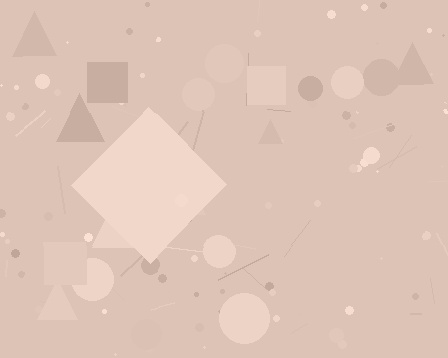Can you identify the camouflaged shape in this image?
The camouflaged shape is a diamond.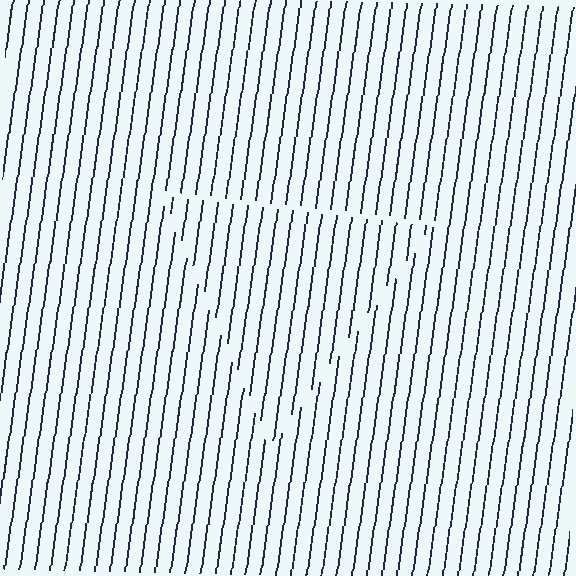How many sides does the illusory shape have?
3 sides — the line-ends trace a triangle.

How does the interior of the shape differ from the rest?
The interior of the shape contains the same grating, shifted by half a period — the contour is defined by the phase discontinuity where line-ends from the inner and outer gratings abut.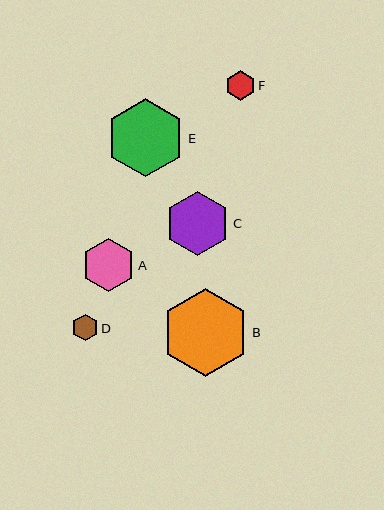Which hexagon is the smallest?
Hexagon D is the smallest with a size of approximately 26 pixels.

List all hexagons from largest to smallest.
From largest to smallest: B, E, C, A, F, D.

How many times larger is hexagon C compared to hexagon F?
Hexagon C is approximately 2.2 times the size of hexagon F.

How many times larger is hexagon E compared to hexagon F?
Hexagon E is approximately 2.7 times the size of hexagon F.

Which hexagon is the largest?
Hexagon B is the largest with a size of approximately 88 pixels.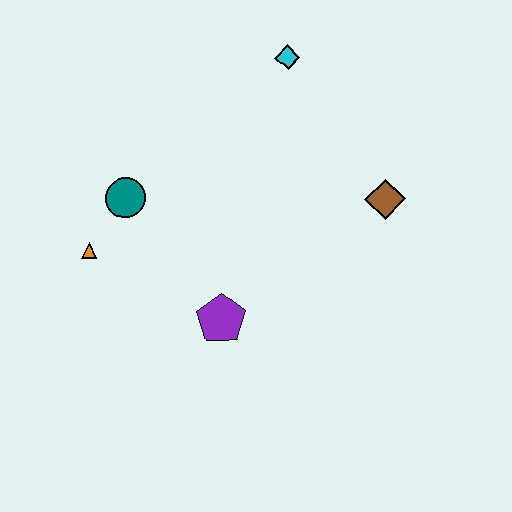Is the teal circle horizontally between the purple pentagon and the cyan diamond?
No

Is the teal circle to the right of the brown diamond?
No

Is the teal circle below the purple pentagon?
No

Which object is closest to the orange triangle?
The teal circle is closest to the orange triangle.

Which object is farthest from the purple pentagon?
The cyan diamond is farthest from the purple pentagon.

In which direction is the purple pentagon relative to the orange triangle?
The purple pentagon is to the right of the orange triangle.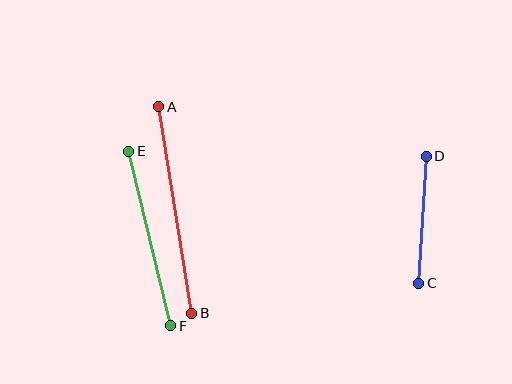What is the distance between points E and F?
The distance is approximately 179 pixels.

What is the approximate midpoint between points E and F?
The midpoint is at approximately (150, 238) pixels.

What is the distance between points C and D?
The distance is approximately 127 pixels.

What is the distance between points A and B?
The distance is approximately 209 pixels.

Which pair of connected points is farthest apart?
Points A and B are farthest apart.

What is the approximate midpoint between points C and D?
The midpoint is at approximately (422, 220) pixels.